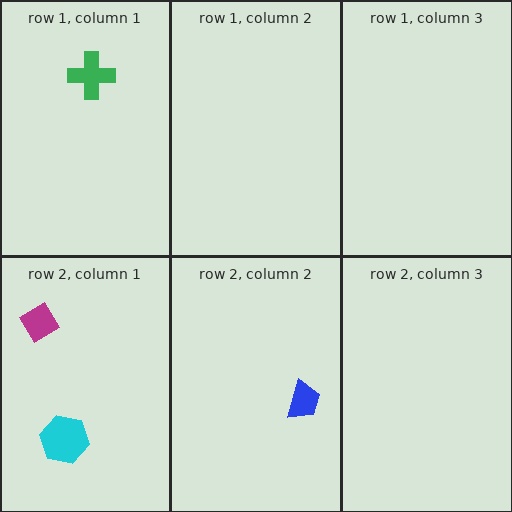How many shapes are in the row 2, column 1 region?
2.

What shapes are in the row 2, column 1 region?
The cyan hexagon, the magenta diamond.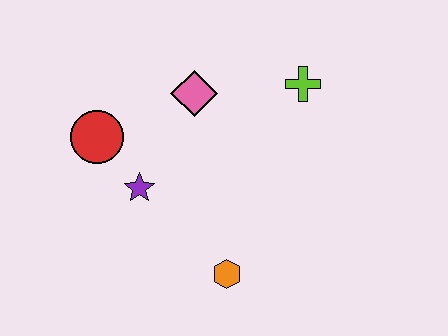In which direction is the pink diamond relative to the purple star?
The pink diamond is above the purple star.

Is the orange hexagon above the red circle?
No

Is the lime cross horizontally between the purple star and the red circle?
No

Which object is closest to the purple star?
The red circle is closest to the purple star.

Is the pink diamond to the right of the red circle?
Yes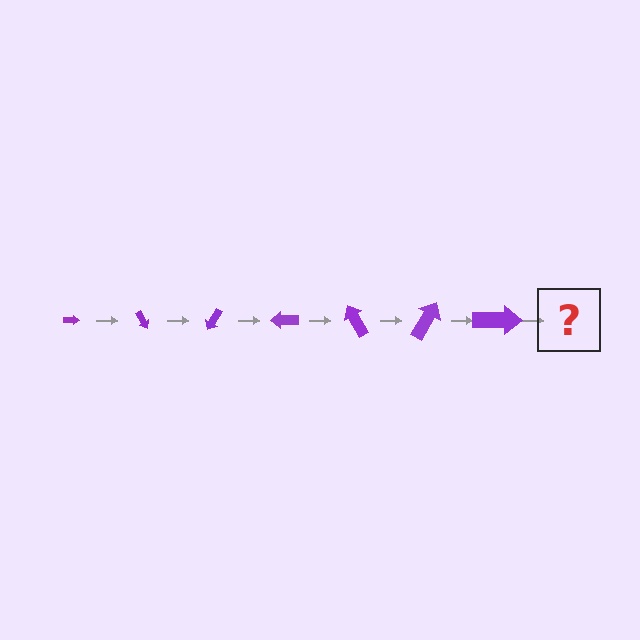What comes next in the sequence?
The next element should be an arrow, larger than the previous one and rotated 420 degrees from the start.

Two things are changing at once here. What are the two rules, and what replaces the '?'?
The two rules are that the arrow grows larger each step and it rotates 60 degrees each step. The '?' should be an arrow, larger than the previous one and rotated 420 degrees from the start.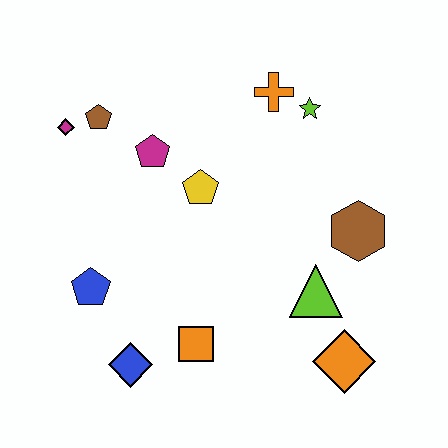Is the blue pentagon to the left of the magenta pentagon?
Yes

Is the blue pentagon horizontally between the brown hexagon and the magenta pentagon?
No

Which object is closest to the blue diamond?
The orange square is closest to the blue diamond.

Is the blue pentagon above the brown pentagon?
No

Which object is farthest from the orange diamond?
The magenta diamond is farthest from the orange diamond.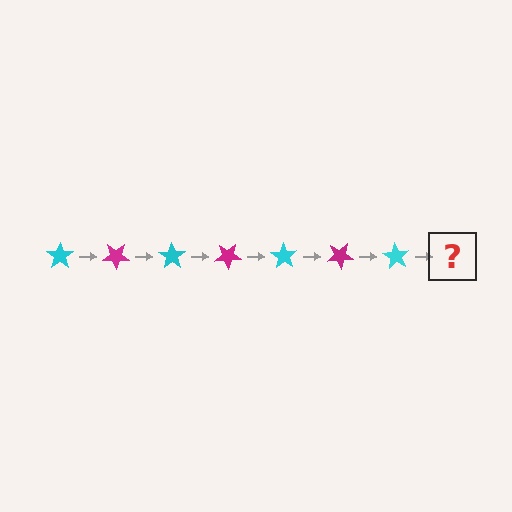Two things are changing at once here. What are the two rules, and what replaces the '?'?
The two rules are that it rotates 35 degrees each step and the color cycles through cyan and magenta. The '?' should be a magenta star, rotated 245 degrees from the start.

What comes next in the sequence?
The next element should be a magenta star, rotated 245 degrees from the start.